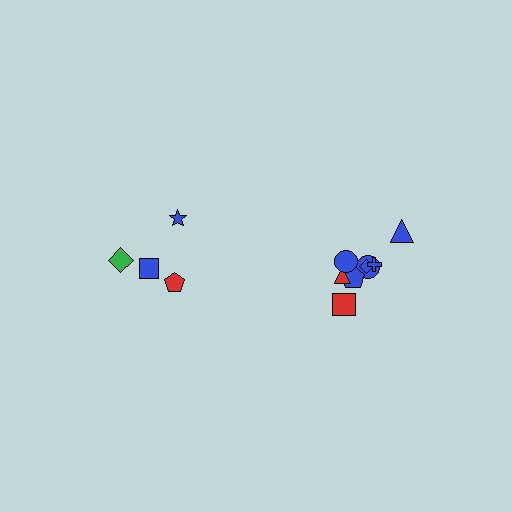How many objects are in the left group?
There are 4 objects.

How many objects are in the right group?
There are 8 objects.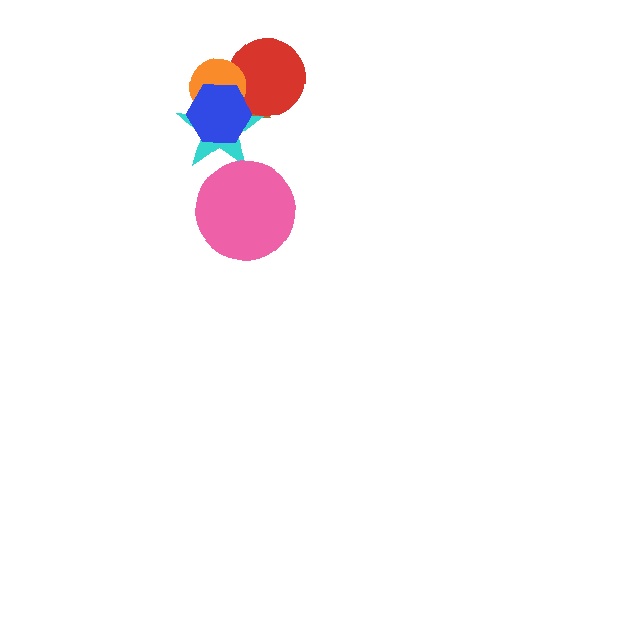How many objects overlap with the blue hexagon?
4 objects overlap with the blue hexagon.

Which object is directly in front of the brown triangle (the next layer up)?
The red circle is directly in front of the brown triangle.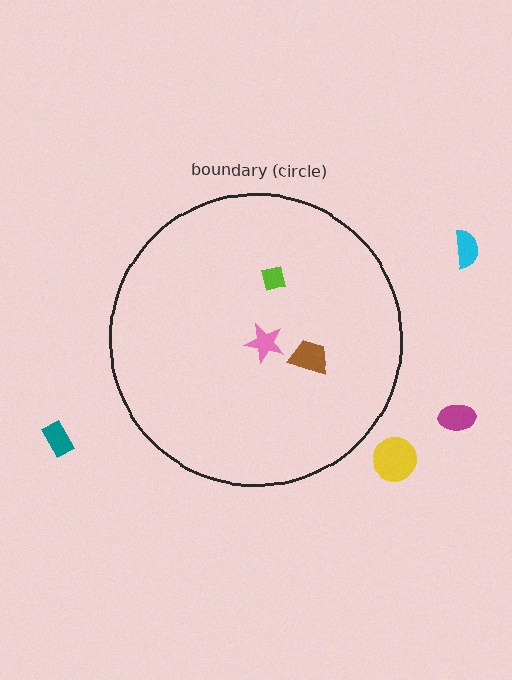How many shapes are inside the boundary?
3 inside, 4 outside.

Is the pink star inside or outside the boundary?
Inside.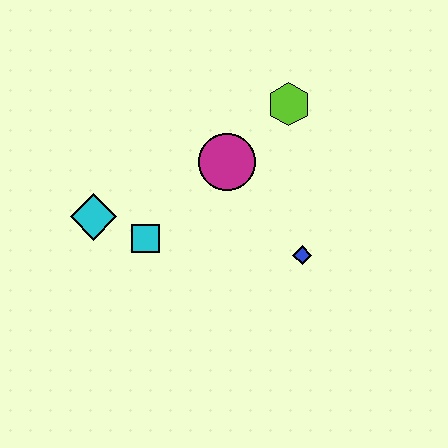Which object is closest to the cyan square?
The cyan diamond is closest to the cyan square.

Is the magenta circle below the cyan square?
No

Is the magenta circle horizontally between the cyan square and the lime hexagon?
Yes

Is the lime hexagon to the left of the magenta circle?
No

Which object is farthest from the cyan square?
The lime hexagon is farthest from the cyan square.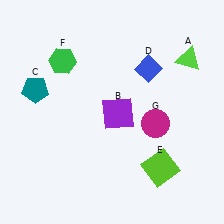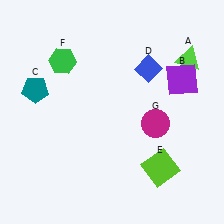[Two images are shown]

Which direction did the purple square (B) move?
The purple square (B) moved right.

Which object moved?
The purple square (B) moved right.